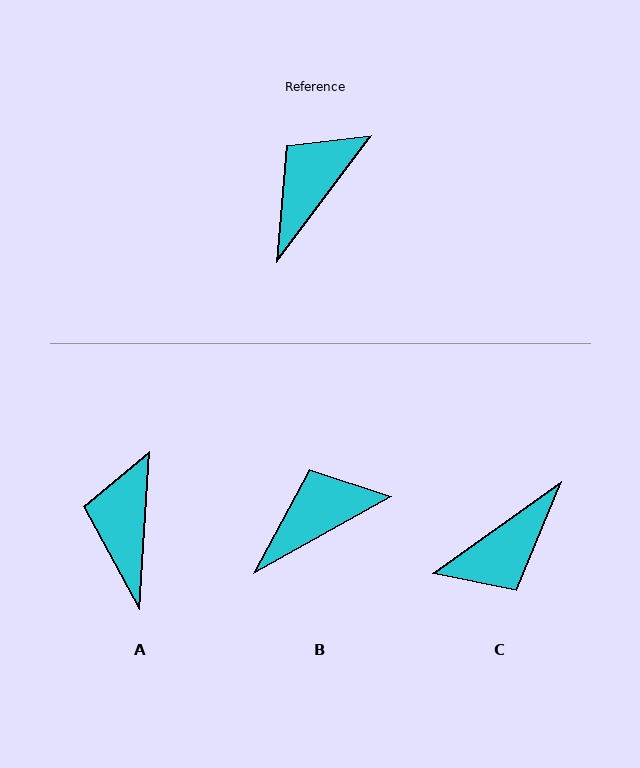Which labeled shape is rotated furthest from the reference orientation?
C, about 162 degrees away.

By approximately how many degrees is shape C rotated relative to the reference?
Approximately 162 degrees counter-clockwise.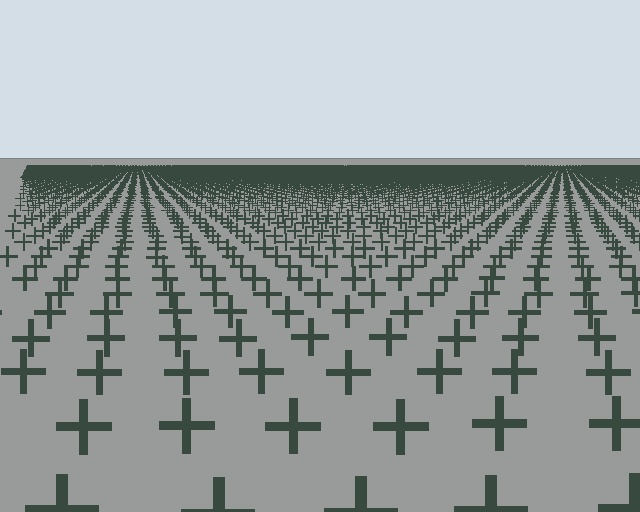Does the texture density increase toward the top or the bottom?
Density increases toward the top.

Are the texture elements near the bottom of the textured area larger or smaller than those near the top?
Larger. Near the bottom, elements are closer to the viewer and appear at a bigger on-screen size.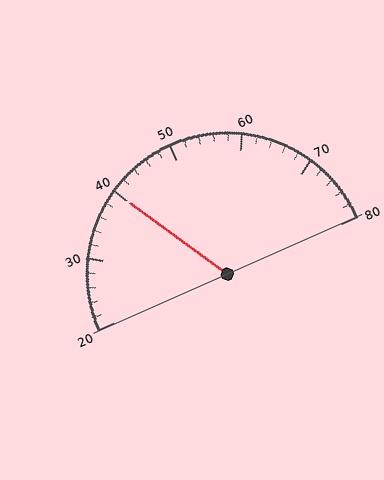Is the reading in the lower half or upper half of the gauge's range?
The reading is in the lower half of the range (20 to 80).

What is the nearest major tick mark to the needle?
The nearest major tick mark is 40.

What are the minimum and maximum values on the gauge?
The gauge ranges from 20 to 80.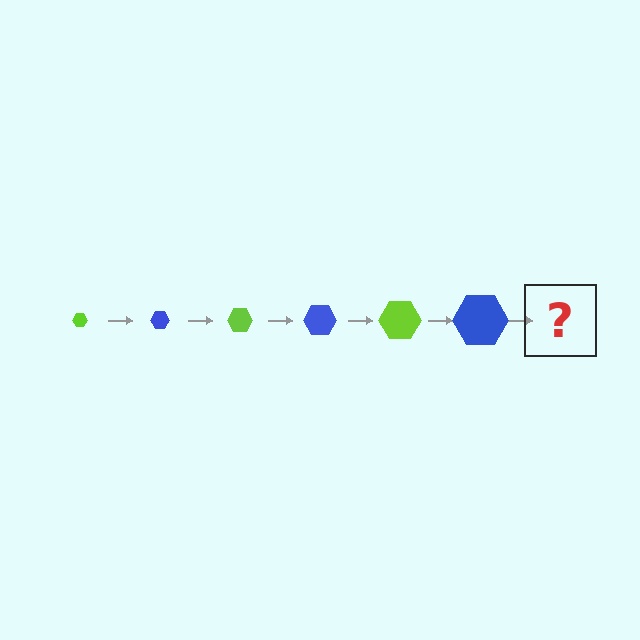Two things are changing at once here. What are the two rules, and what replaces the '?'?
The two rules are that the hexagon grows larger each step and the color cycles through lime and blue. The '?' should be a lime hexagon, larger than the previous one.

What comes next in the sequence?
The next element should be a lime hexagon, larger than the previous one.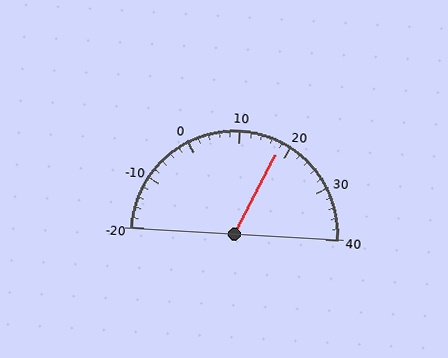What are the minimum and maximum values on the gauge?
The gauge ranges from -20 to 40.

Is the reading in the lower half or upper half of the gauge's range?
The reading is in the upper half of the range (-20 to 40).